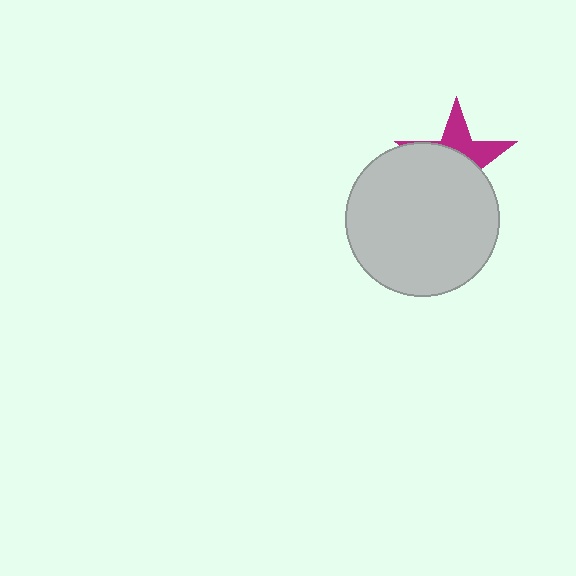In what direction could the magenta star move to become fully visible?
The magenta star could move up. That would shift it out from behind the light gray circle entirely.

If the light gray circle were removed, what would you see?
You would see the complete magenta star.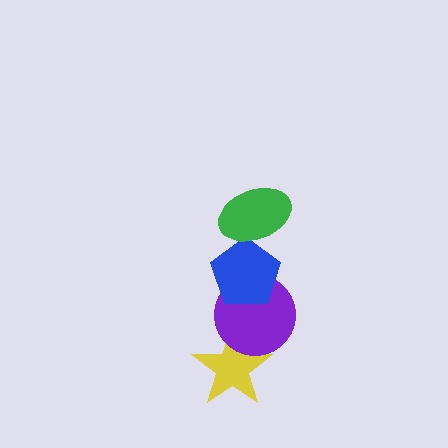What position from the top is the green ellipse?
The green ellipse is 1st from the top.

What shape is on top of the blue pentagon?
The green ellipse is on top of the blue pentagon.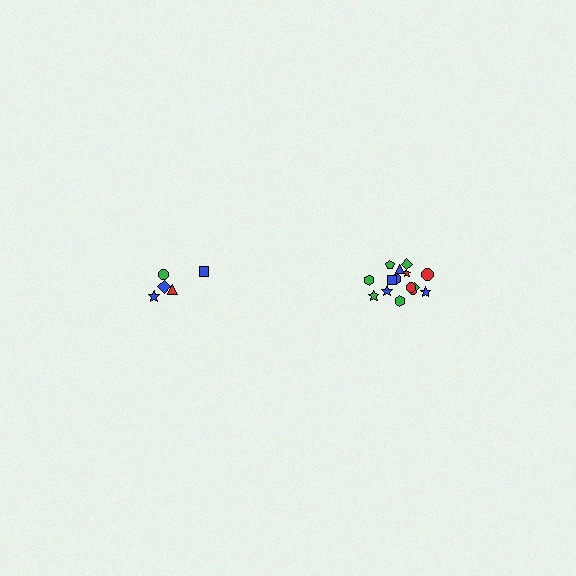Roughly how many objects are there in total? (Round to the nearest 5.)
Roughly 20 objects in total.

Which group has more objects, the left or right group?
The right group.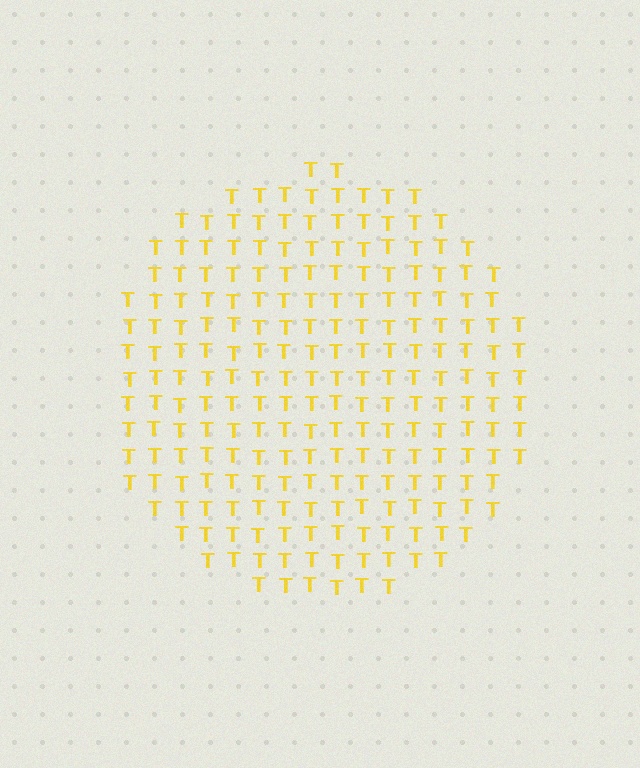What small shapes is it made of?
It is made of small letter T's.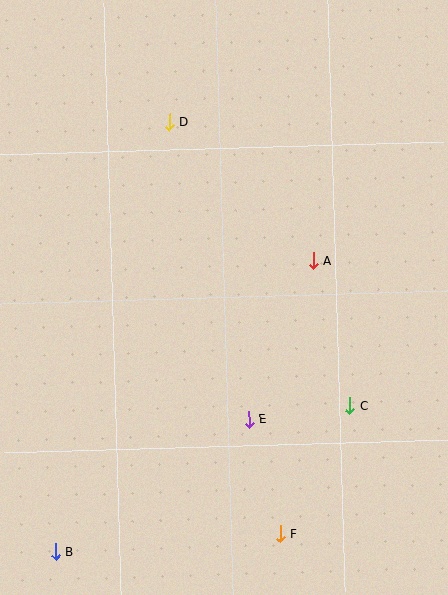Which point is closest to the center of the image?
Point A at (313, 261) is closest to the center.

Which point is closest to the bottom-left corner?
Point B is closest to the bottom-left corner.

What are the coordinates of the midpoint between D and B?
The midpoint between D and B is at (113, 337).